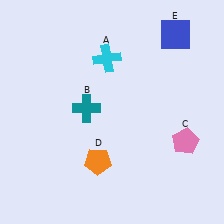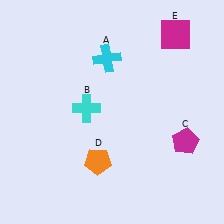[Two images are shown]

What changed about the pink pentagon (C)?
In Image 1, C is pink. In Image 2, it changed to magenta.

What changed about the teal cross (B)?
In Image 1, B is teal. In Image 2, it changed to cyan.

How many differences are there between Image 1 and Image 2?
There are 3 differences between the two images.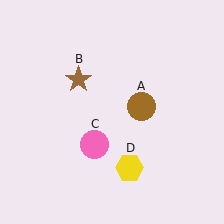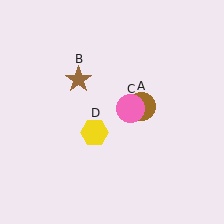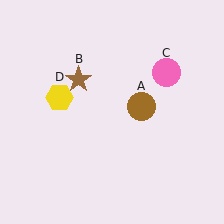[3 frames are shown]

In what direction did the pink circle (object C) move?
The pink circle (object C) moved up and to the right.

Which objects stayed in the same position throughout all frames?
Brown circle (object A) and brown star (object B) remained stationary.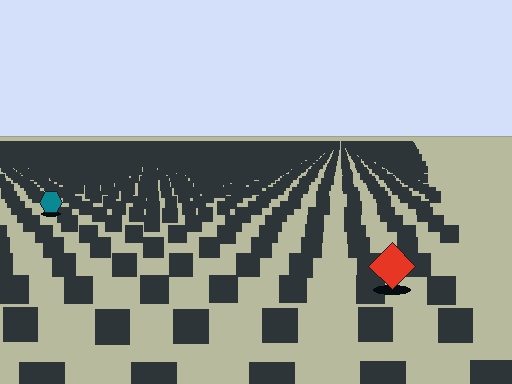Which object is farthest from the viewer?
The teal hexagon is farthest from the viewer. It appears smaller and the ground texture around it is denser.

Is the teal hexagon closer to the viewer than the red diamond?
No. The red diamond is closer — you can tell from the texture gradient: the ground texture is coarser near it.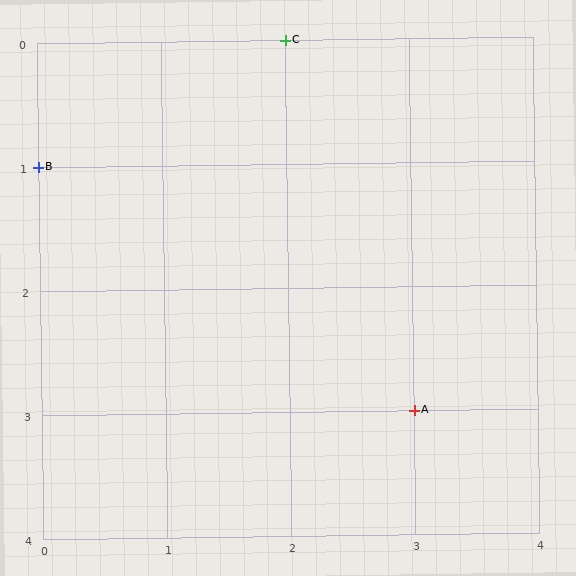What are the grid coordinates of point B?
Point B is at grid coordinates (0, 1).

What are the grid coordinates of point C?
Point C is at grid coordinates (2, 0).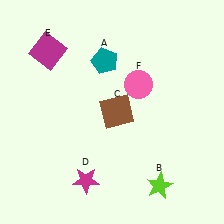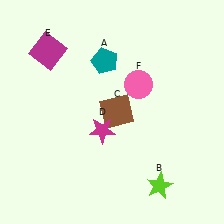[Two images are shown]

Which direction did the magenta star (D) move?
The magenta star (D) moved up.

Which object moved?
The magenta star (D) moved up.